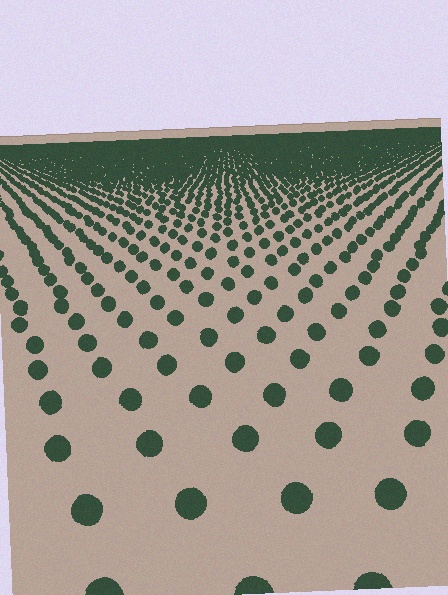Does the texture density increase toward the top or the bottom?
Density increases toward the top.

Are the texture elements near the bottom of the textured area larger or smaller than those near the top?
Larger. Near the bottom, elements are closer to the viewer and appear at a bigger on-screen size.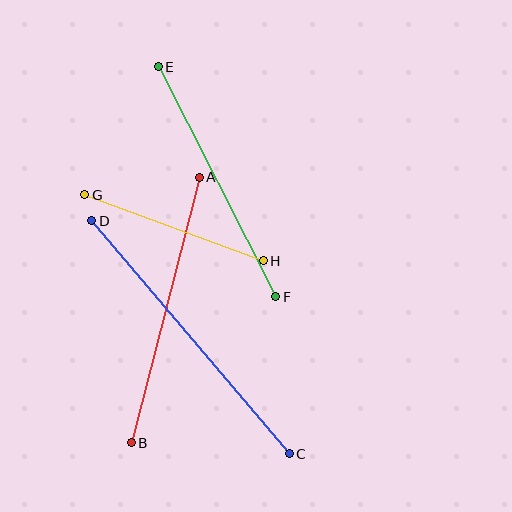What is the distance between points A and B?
The distance is approximately 274 pixels.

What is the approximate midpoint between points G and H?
The midpoint is at approximately (174, 228) pixels.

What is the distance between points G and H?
The distance is approximately 190 pixels.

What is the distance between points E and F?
The distance is approximately 258 pixels.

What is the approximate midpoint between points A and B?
The midpoint is at approximately (165, 310) pixels.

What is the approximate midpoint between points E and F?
The midpoint is at approximately (217, 182) pixels.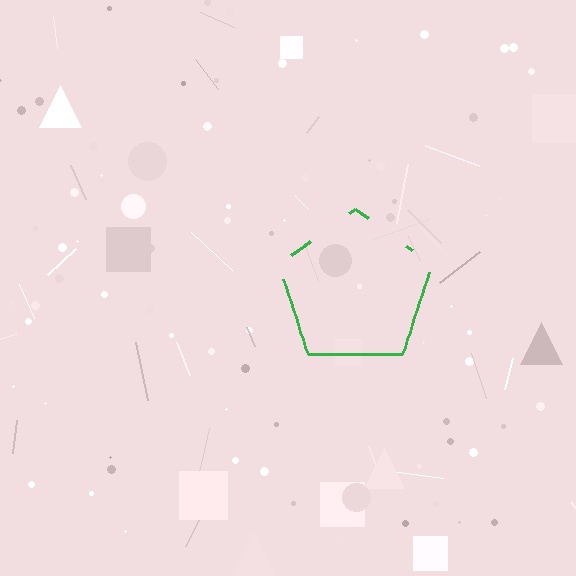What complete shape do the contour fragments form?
The contour fragments form a pentagon.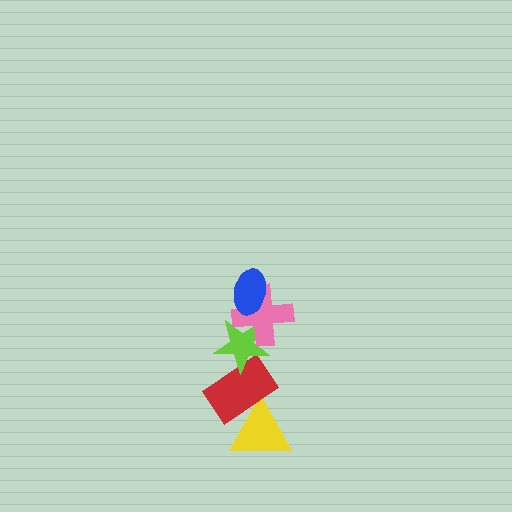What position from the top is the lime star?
The lime star is 3rd from the top.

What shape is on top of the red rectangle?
The lime star is on top of the red rectangle.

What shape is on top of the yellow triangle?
The red rectangle is on top of the yellow triangle.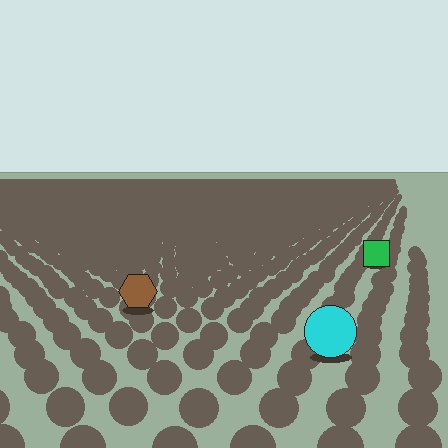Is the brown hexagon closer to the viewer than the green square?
Yes. The brown hexagon is closer — you can tell from the texture gradient: the ground texture is coarser near it.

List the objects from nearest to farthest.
From nearest to farthest: the cyan circle, the brown hexagon, the green square.